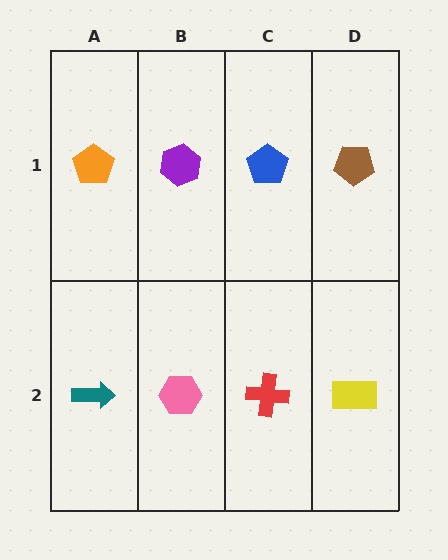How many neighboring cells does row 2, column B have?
3.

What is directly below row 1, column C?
A red cross.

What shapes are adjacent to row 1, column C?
A red cross (row 2, column C), a purple hexagon (row 1, column B), a brown pentagon (row 1, column D).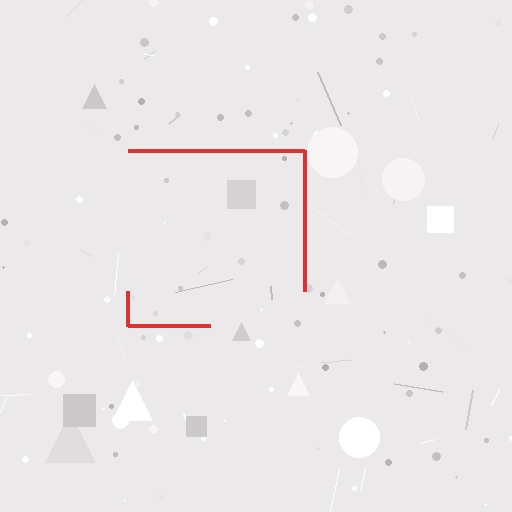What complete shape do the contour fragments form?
The contour fragments form a square.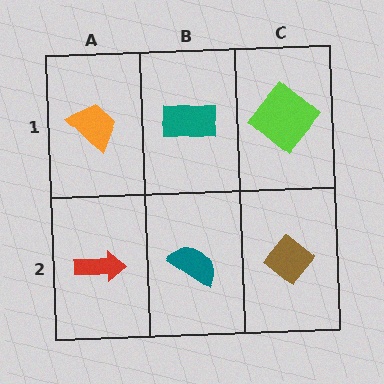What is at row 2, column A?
A red arrow.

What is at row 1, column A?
An orange trapezoid.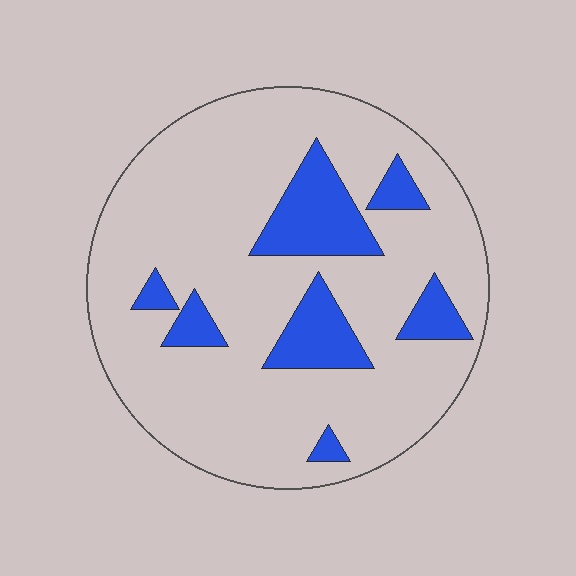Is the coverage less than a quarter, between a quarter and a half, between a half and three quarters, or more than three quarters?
Less than a quarter.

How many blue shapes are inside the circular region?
7.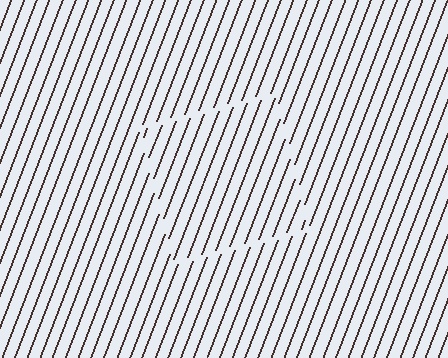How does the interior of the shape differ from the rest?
The interior of the shape contains the same grating, shifted by half a period — the contour is defined by the phase discontinuity where line-ends from the inner and outer gratings abut.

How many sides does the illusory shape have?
4 sides — the line-ends trace a square.